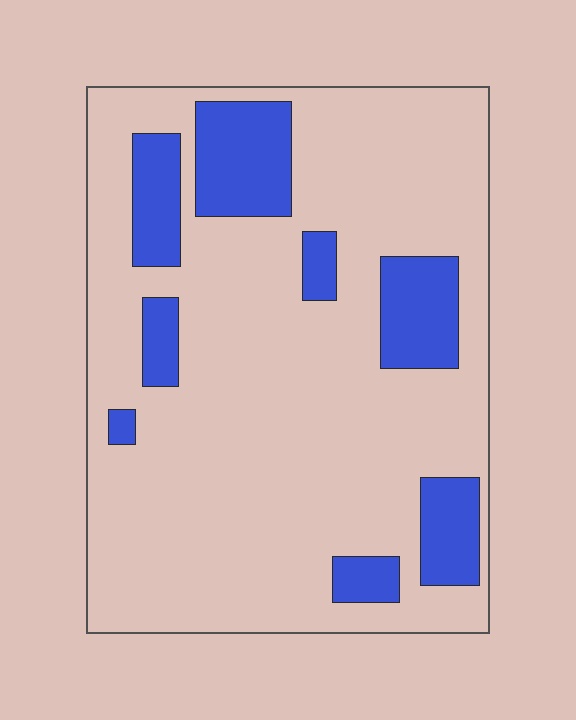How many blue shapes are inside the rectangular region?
8.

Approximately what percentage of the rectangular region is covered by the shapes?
Approximately 20%.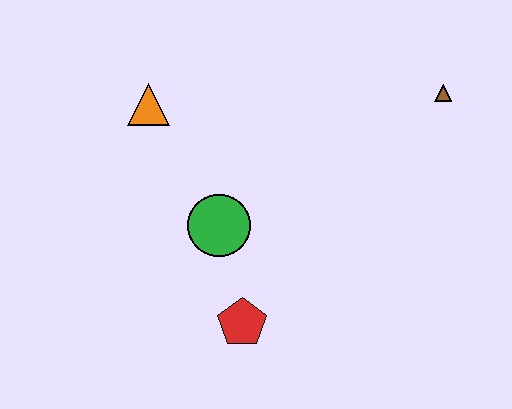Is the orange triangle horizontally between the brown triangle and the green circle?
No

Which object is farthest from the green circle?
The brown triangle is farthest from the green circle.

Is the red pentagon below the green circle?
Yes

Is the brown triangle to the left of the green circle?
No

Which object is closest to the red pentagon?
The green circle is closest to the red pentagon.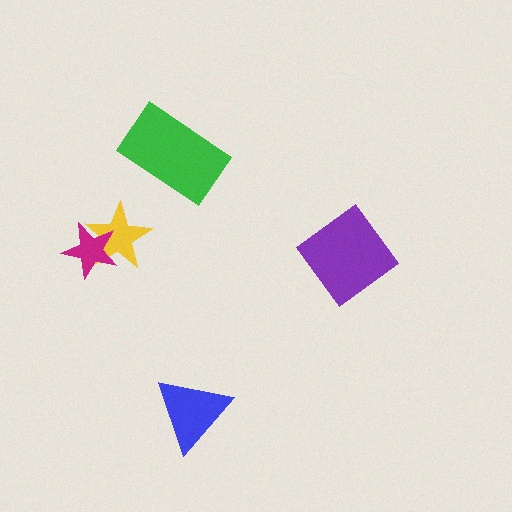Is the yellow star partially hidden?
Yes, it is partially covered by another shape.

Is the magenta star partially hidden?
No, no other shape covers it.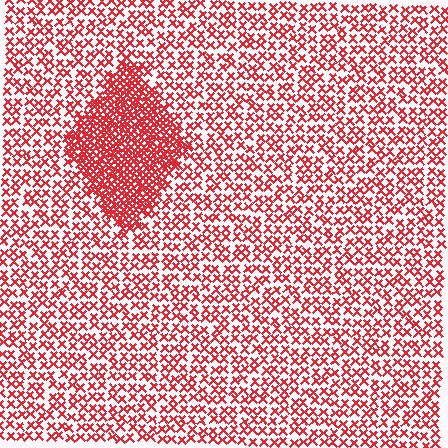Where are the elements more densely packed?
The elements are more densely packed inside the diamond boundary.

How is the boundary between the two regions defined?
The boundary is defined by a change in element density (approximately 2.6x ratio). All elements are the same color, size, and shape.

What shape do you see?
I see a diamond.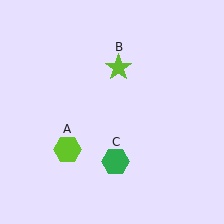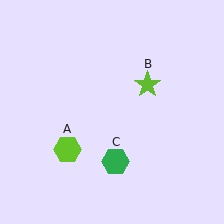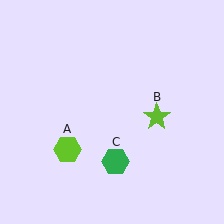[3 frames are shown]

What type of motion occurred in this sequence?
The lime star (object B) rotated clockwise around the center of the scene.